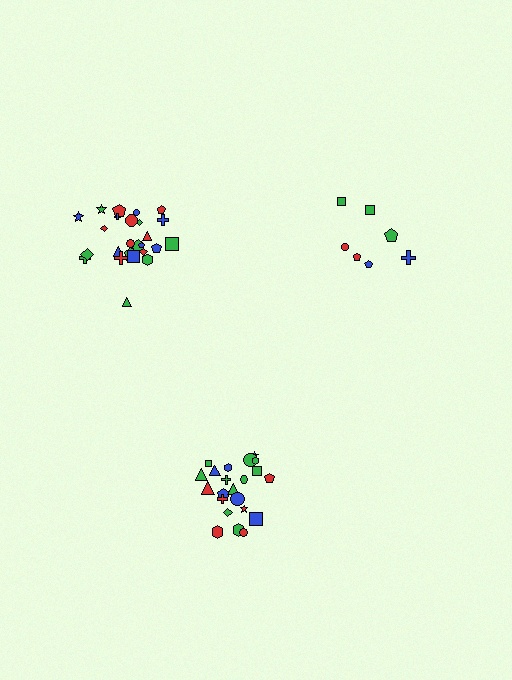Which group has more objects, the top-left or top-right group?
The top-left group.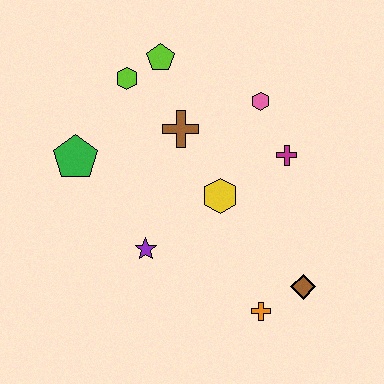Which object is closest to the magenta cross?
The pink hexagon is closest to the magenta cross.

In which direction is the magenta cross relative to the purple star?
The magenta cross is to the right of the purple star.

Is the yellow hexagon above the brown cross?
No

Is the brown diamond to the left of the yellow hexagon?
No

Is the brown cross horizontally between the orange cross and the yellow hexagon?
No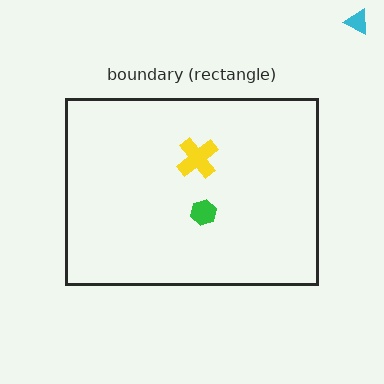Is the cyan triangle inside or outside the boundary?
Outside.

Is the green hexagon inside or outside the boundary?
Inside.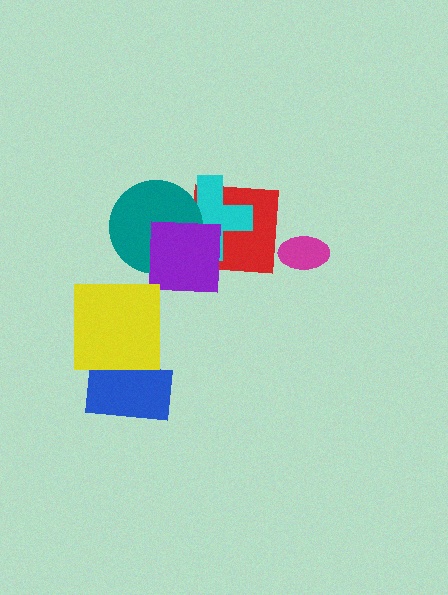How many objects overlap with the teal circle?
3 objects overlap with the teal circle.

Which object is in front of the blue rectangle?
The yellow square is in front of the blue rectangle.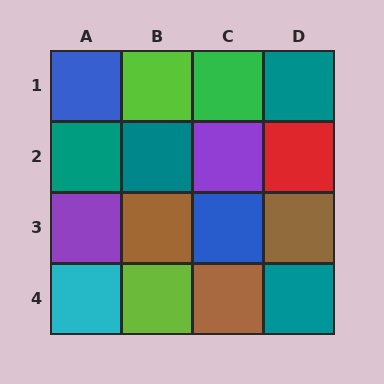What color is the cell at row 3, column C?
Blue.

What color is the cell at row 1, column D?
Teal.